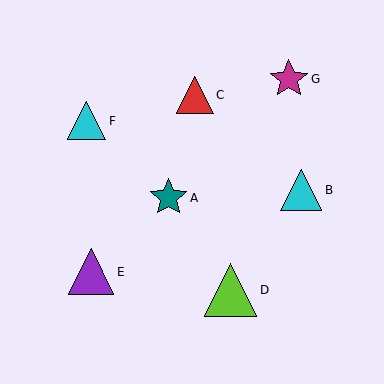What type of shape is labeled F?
Shape F is a cyan triangle.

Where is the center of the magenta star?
The center of the magenta star is at (289, 79).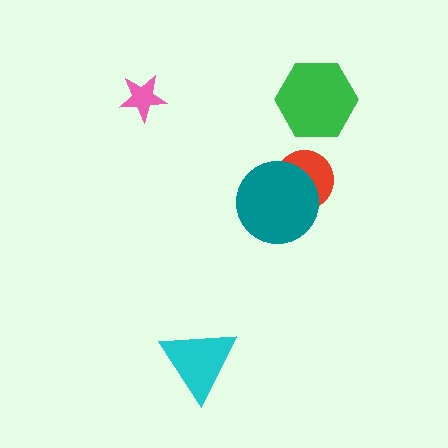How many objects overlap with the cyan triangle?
0 objects overlap with the cyan triangle.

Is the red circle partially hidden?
Yes, it is partially covered by another shape.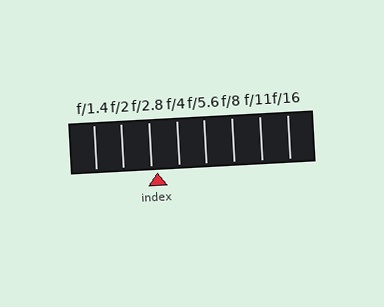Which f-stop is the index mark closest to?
The index mark is closest to f/2.8.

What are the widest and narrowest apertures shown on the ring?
The widest aperture shown is f/1.4 and the narrowest is f/16.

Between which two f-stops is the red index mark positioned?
The index mark is between f/2.8 and f/4.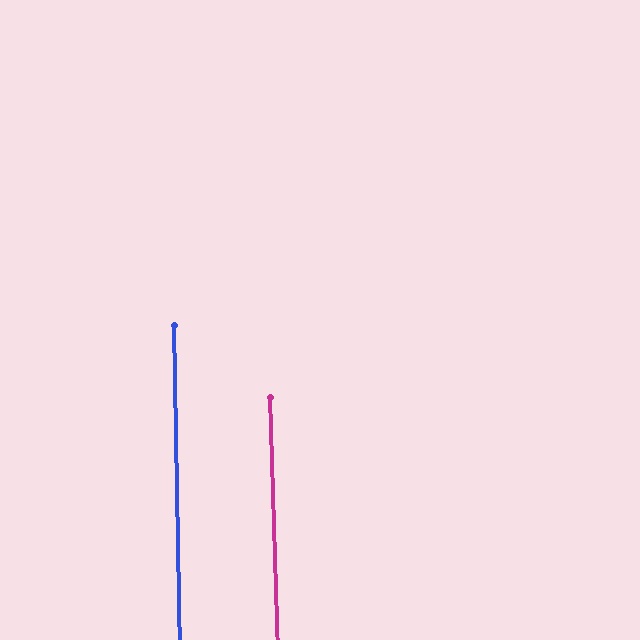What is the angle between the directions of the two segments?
Approximately 1 degree.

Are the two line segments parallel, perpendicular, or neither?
Parallel — their directions differ by only 0.8°.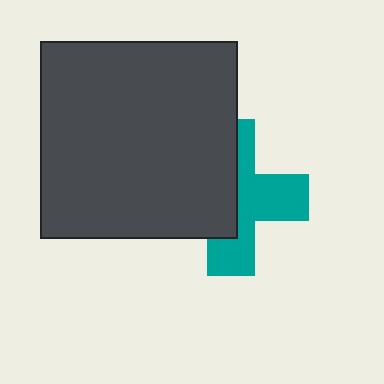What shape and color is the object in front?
The object in front is a dark gray square.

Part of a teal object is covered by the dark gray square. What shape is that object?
It is a cross.